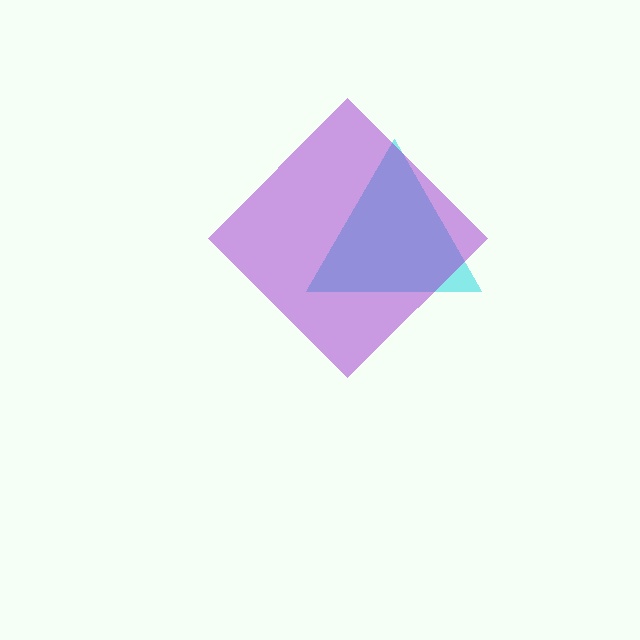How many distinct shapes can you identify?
There are 2 distinct shapes: a cyan triangle, a purple diamond.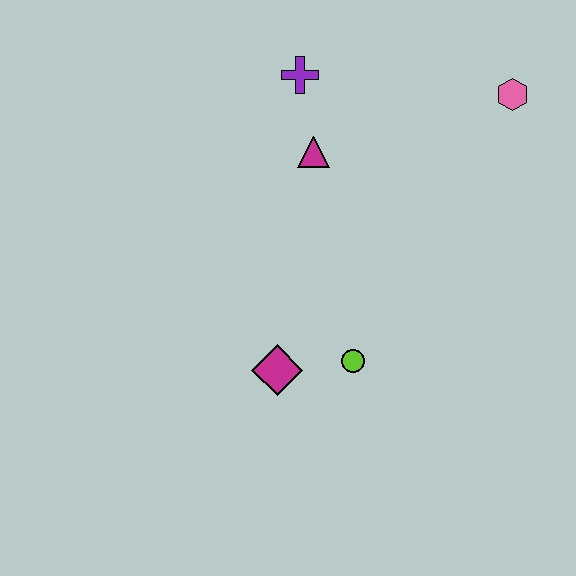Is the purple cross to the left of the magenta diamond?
No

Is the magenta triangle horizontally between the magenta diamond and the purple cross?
No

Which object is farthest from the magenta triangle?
The magenta diamond is farthest from the magenta triangle.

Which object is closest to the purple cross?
The magenta triangle is closest to the purple cross.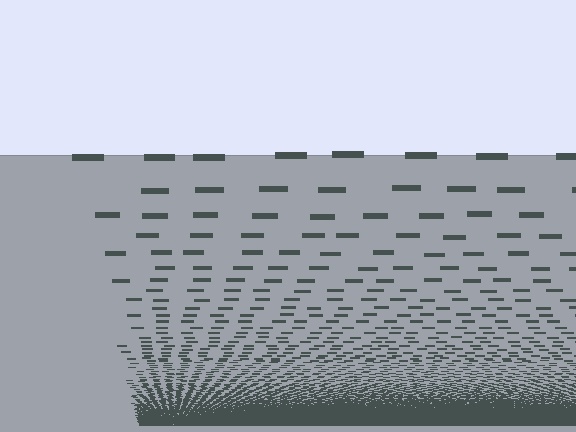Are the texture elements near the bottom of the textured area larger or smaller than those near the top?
Smaller. The gradient is inverted — elements near the bottom are smaller and denser.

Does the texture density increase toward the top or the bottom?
Density increases toward the bottom.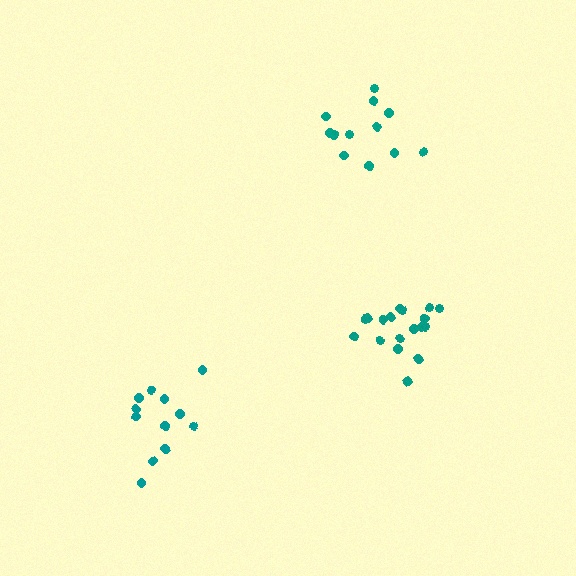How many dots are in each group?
Group 1: 12 dots, Group 2: 12 dots, Group 3: 18 dots (42 total).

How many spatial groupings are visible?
There are 3 spatial groupings.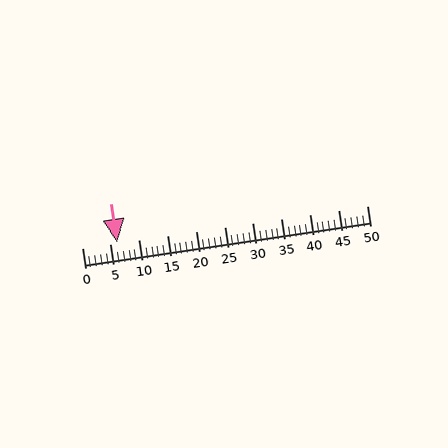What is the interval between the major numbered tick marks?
The major tick marks are spaced 5 units apart.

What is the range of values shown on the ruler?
The ruler shows values from 0 to 50.